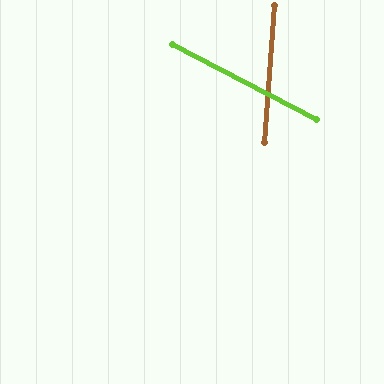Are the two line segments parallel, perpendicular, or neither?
Neither parallel nor perpendicular — they differ by about 67°.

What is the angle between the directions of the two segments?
Approximately 67 degrees.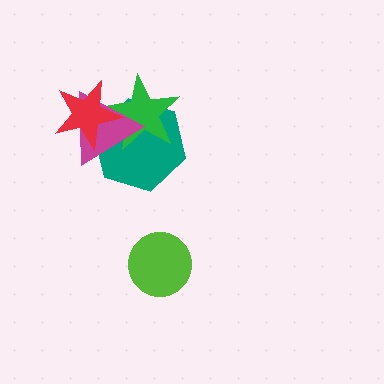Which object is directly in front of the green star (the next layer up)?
The magenta triangle is directly in front of the green star.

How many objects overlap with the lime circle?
0 objects overlap with the lime circle.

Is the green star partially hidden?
Yes, it is partially covered by another shape.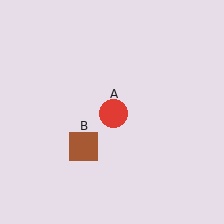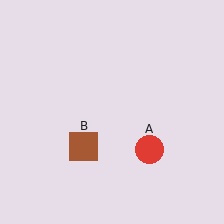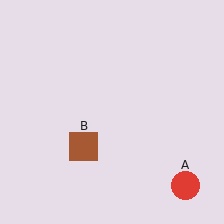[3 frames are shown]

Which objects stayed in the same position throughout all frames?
Brown square (object B) remained stationary.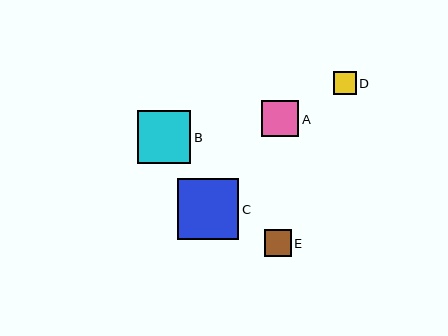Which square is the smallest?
Square D is the smallest with a size of approximately 23 pixels.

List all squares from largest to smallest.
From largest to smallest: C, B, A, E, D.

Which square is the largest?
Square C is the largest with a size of approximately 61 pixels.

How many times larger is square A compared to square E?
Square A is approximately 1.4 times the size of square E.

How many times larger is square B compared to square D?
Square B is approximately 2.3 times the size of square D.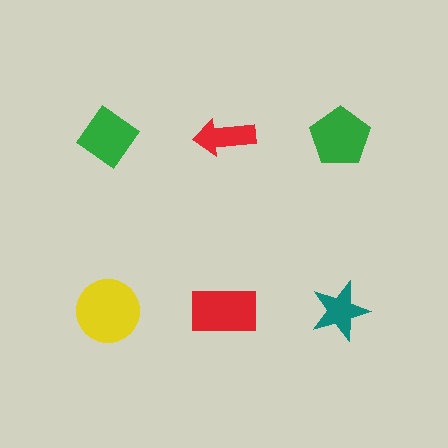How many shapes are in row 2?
3 shapes.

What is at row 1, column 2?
A red arrow.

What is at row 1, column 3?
A green pentagon.